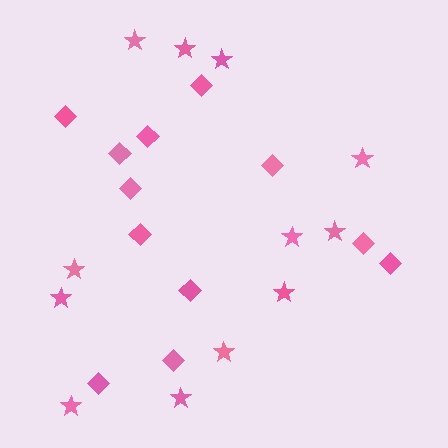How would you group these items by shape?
There are 2 groups: one group of diamonds (12) and one group of stars (12).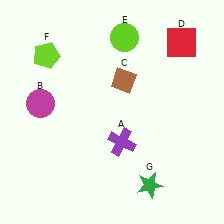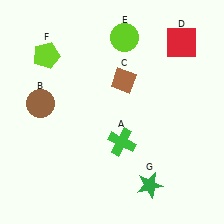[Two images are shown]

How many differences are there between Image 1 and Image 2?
There are 2 differences between the two images.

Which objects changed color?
A changed from purple to green. B changed from magenta to brown.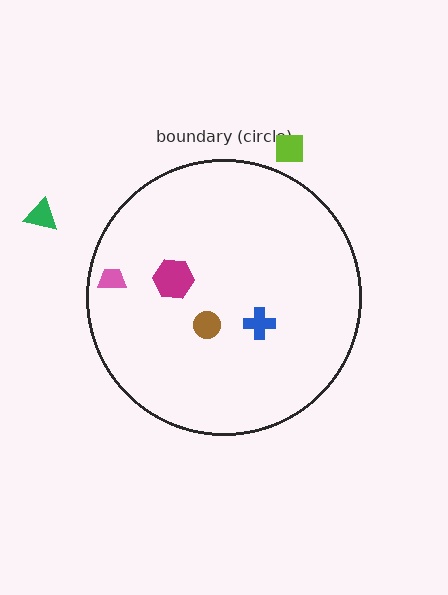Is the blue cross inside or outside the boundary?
Inside.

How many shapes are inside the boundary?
4 inside, 2 outside.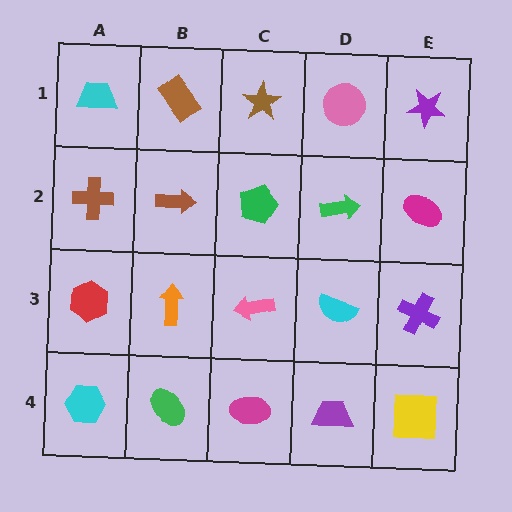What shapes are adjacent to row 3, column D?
A green arrow (row 2, column D), a purple trapezoid (row 4, column D), a pink arrow (row 3, column C), a purple cross (row 3, column E).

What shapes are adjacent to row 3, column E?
A magenta ellipse (row 2, column E), a yellow square (row 4, column E), a cyan semicircle (row 3, column D).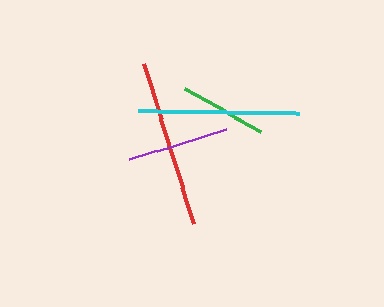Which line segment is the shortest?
The green line is the shortest at approximately 87 pixels.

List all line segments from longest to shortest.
From longest to shortest: red, cyan, purple, green.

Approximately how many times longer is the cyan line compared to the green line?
The cyan line is approximately 1.8 times the length of the green line.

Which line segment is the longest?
The red line is the longest at approximately 167 pixels.